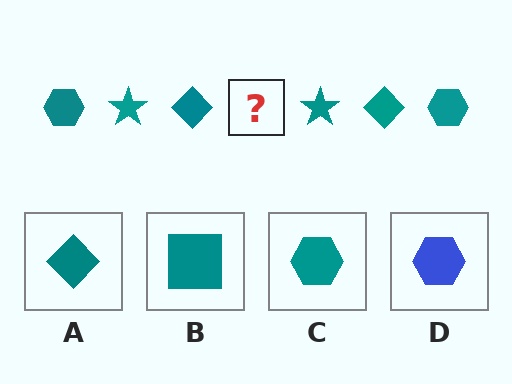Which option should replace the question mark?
Option C.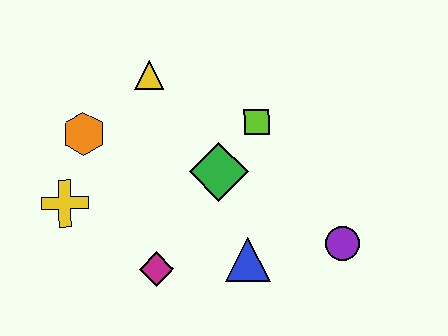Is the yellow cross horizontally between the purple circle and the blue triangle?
No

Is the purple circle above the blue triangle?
Yes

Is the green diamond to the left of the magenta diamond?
No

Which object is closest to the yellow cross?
The orange hexagon is closest to the yellow cross.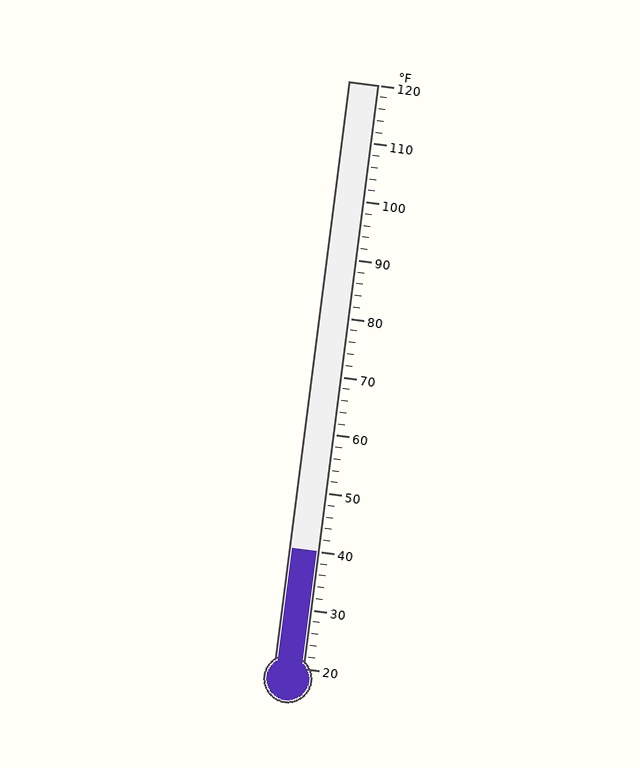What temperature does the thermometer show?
The thermometer shows approximately 40°F.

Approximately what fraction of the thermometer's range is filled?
The thermometer is filled to approximately 20% of its range.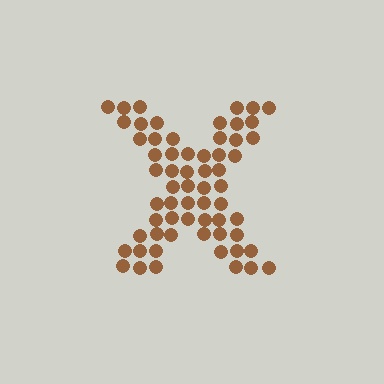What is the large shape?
The large shape is the letter X.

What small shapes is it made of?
It is made of small circles.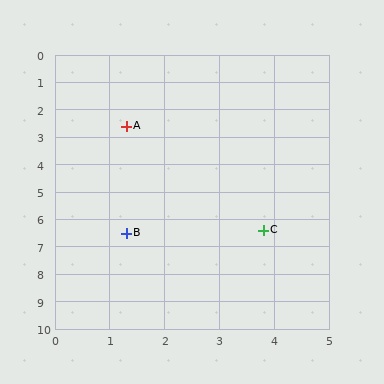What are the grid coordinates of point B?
Point B is at approximately (1.3, 6.5).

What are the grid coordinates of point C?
Point C is at approximately (3.8, 6.4).